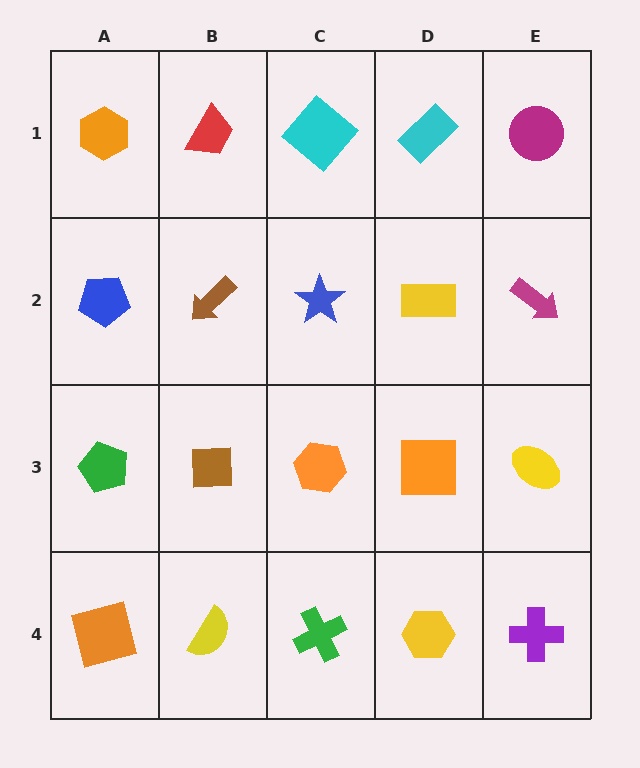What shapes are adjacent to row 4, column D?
An orange square (row 3, column D), a green cross (row 4, column C), a purple cross (row 4, column E).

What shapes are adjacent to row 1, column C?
A blue star (row 2, column C), a red trapezoid (row 1, column B), a cyan rectangle (row 1, column D).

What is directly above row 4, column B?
A brown square.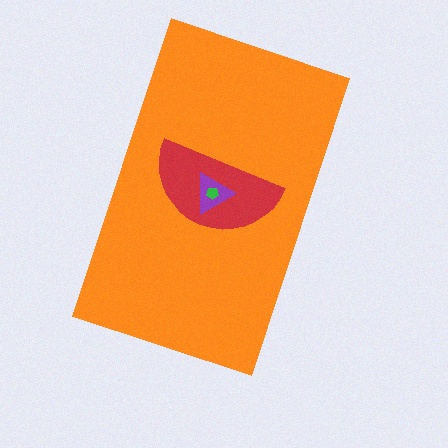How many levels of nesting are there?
4.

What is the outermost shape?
The orange rectangle.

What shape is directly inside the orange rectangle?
The red semicircle.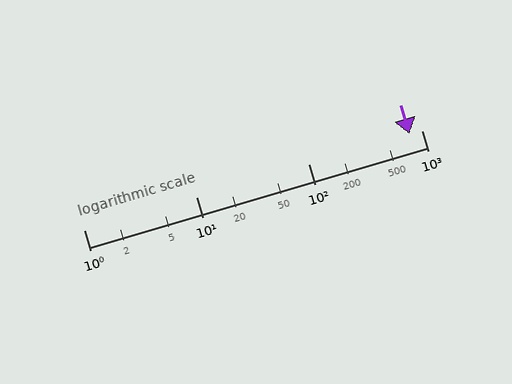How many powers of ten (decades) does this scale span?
The scale spans 3 decades, from 1 to 1000.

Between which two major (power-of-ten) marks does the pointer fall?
The pointer is between 100 and 1000.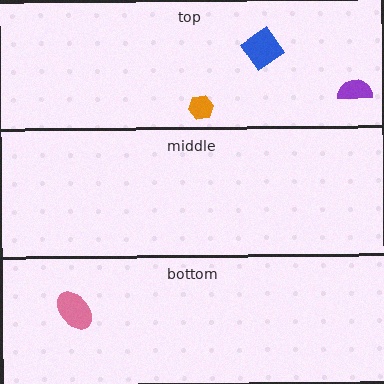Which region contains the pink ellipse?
The bottom region.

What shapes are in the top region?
The orange hexagon, the purple semicircle, the blue diamond.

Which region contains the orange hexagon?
The top region.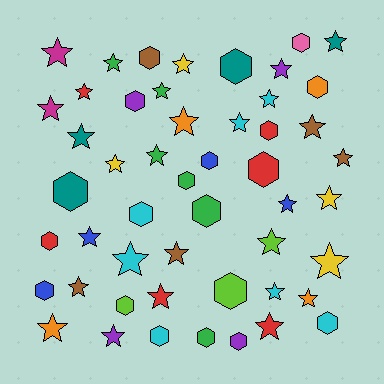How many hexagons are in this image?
There are 20 hexagons.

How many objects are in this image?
There are 50 objects.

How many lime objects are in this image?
There are 3 lime objects.